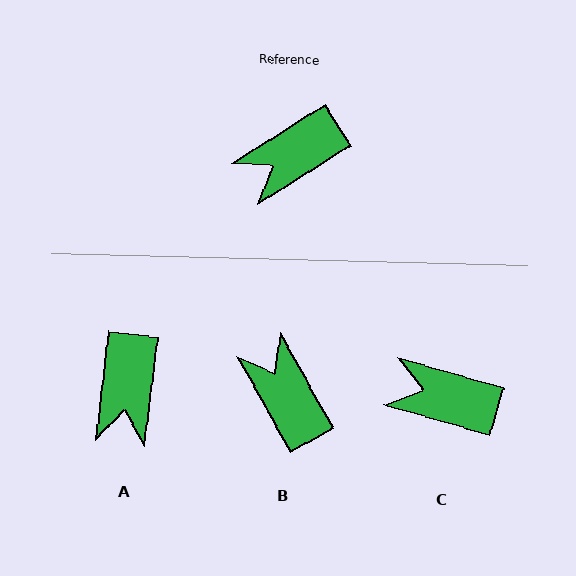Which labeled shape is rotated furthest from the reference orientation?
B, about 93 degrees away.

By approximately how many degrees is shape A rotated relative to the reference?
Approximately 51 degrees counter-clockwise.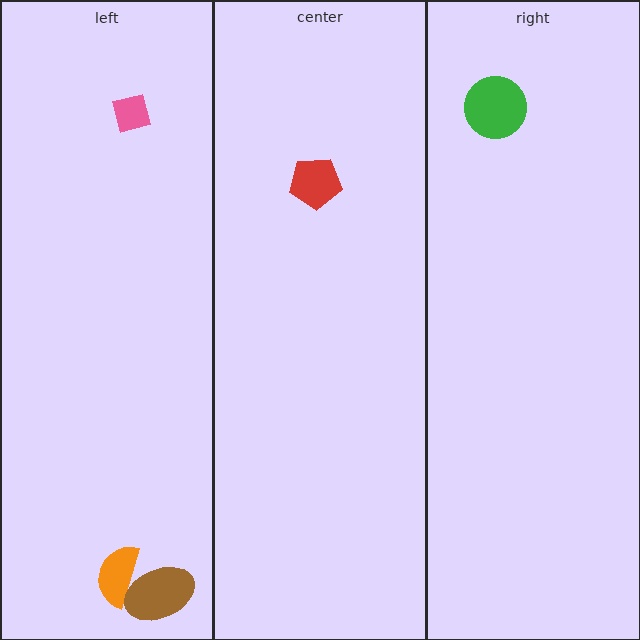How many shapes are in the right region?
1.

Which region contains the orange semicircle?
The left region.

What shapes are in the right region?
The green circle.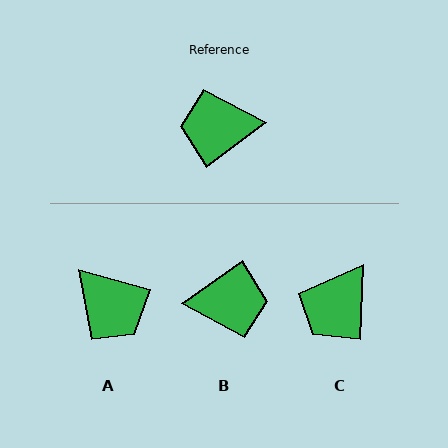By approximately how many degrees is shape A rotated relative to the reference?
Approximately 129 degrees counter-clockwise.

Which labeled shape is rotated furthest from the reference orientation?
B, about 179 degrees away.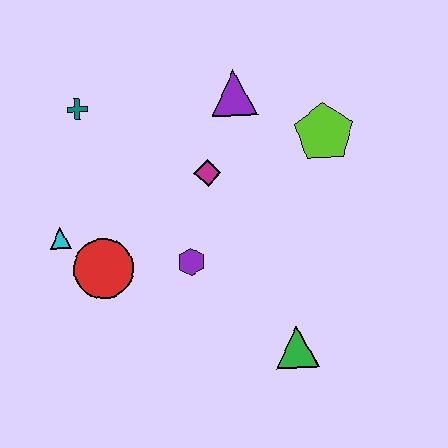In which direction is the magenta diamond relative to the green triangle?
The magenta diamond is above the green triangle.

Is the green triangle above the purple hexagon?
No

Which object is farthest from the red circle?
The lime pentagon is farthest from the red circle.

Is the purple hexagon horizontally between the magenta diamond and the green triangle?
No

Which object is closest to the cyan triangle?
The red circle is closest to the cyan triangle.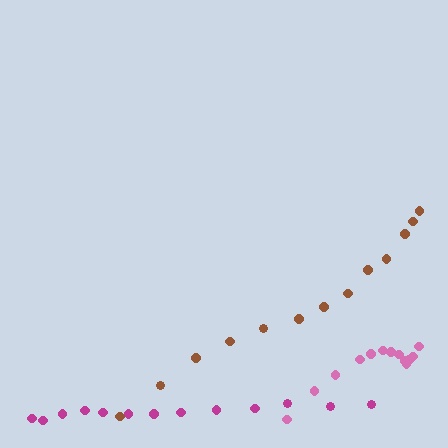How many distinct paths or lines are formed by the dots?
There are 3 distinct paths.